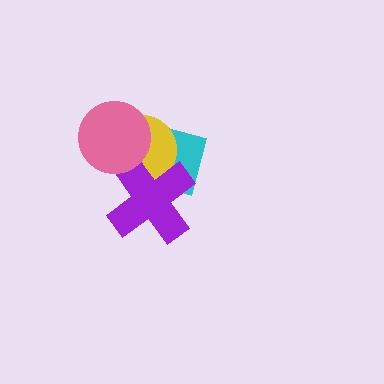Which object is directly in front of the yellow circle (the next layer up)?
The purple cross is directly in front of the yellow circle.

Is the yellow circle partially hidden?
Yes, it is partially covered by another shape.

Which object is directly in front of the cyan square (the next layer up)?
The yellow circle is directly in front of the cyan square.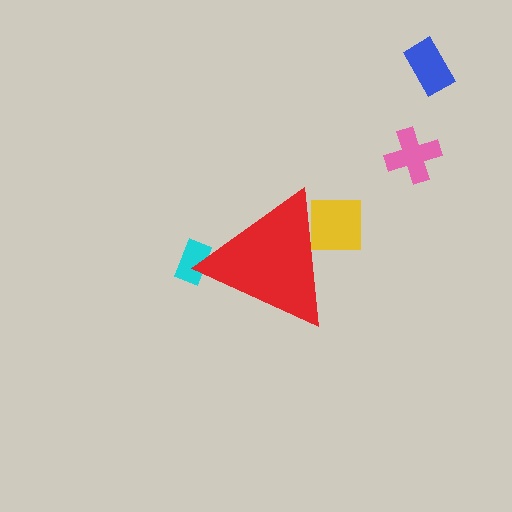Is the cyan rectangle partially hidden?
Yes, the cyan rectangle is partially hidden behind the red triangle.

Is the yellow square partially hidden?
Yes, the yellow square is partially hidden behind the red triangle.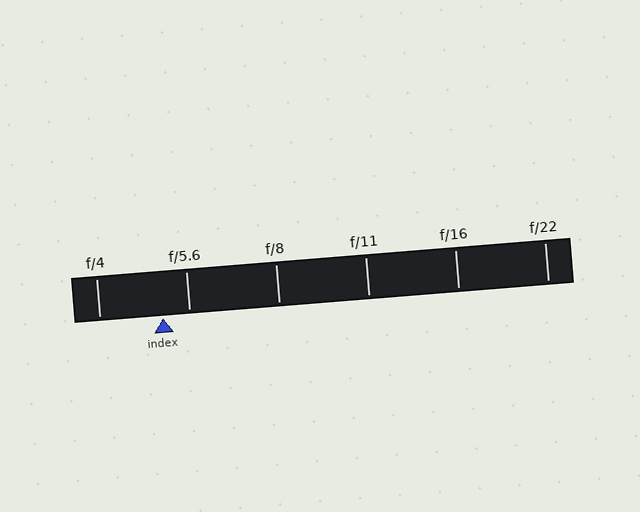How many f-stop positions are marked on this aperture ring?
There are 6 f-stop positions marked.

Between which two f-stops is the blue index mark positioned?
The index mark is between f/4 and f/5.6.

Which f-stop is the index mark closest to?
The index mark is closest to f/5.6.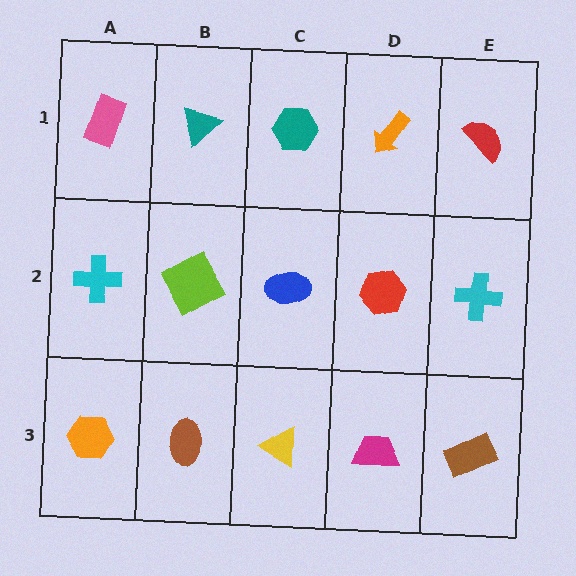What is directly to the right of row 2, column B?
A blue ellipse.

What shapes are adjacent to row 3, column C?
A blue ellipse (row 2, column C), a brown ellipse (row 3, column B), a magenta trapezoid (row 3, column D).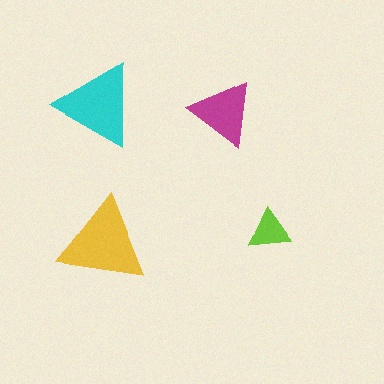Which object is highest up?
The cyan triangle is topmost.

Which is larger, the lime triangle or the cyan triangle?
The cyan one.